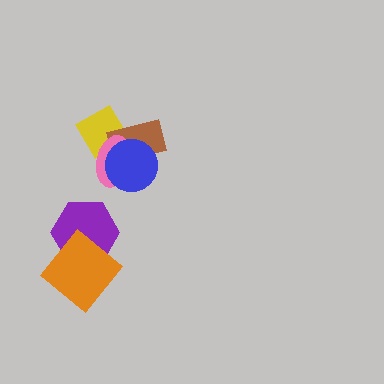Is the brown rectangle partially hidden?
Yes, it is partially covered by another shape.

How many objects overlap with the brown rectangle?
3 objects overlap with the brown rectangle.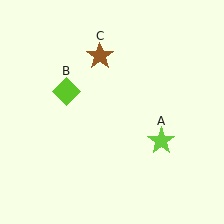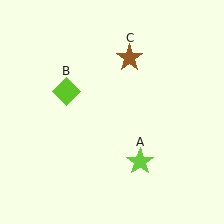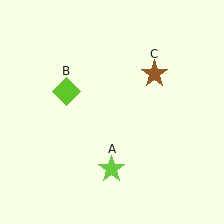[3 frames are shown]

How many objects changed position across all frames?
2 objects changed position: lime star (object A), brown star (object C).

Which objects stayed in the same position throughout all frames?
Lime diamond (object B) remained stationary.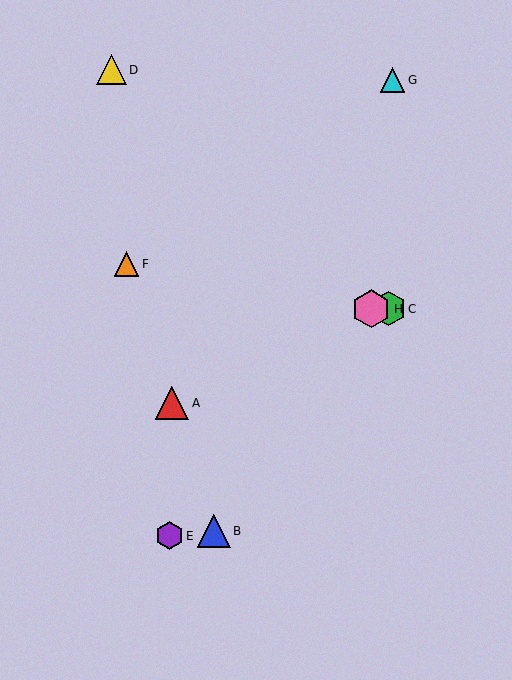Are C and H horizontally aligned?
Yes, both are at y≈309.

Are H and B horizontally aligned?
No, H is at y≈309 and B is at y≈531.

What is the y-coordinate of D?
Object D is at y≈70.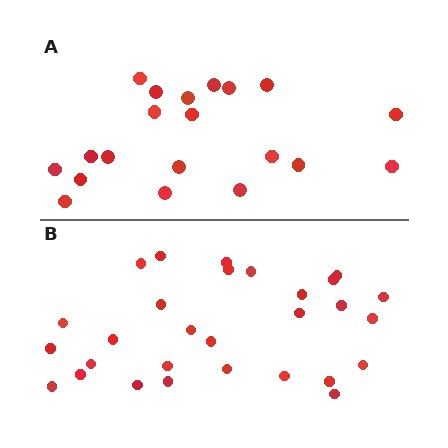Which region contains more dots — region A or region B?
Region B (the bottom region) has more dots.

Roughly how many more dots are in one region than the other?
Region B has roughly 8 or so more dots than region A.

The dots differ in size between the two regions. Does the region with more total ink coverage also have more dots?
No. Region A has more total ink coverage because its dots are larger, but region B actually contains more individual dots. Total area can be misleading — the number of items is what matters here.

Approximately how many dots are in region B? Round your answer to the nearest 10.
About 30 dots. (The exact count is 29, which rounds to 30.)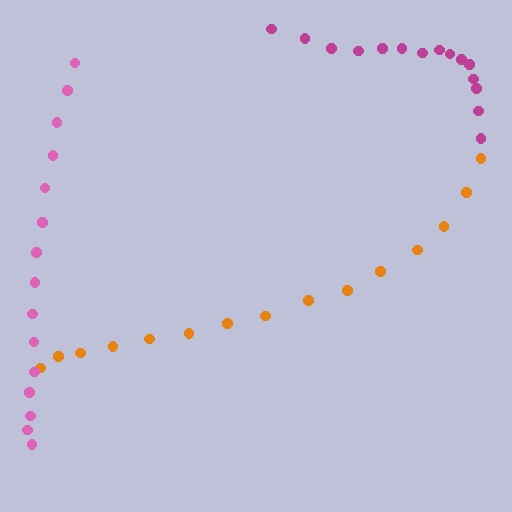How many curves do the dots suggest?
There are 3 distinct paths.